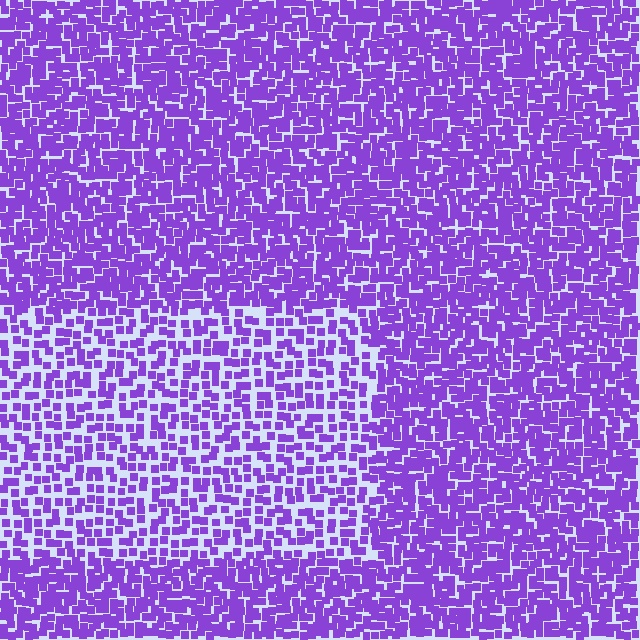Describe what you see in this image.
The image contains small purple elements arranged at two different densities. A rectangle-shaped region is visible where the elements are less densely packed than the surrounding area.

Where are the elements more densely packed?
The elements are more densely packed outside the rectangle boundary.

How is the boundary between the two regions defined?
The boundary is defined by a change in element density (approximately 1.8x ratio). All elements are the same color, size, and shape.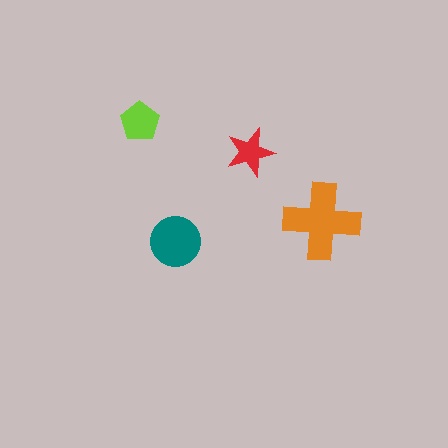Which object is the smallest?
The red star.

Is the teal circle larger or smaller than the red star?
Larger.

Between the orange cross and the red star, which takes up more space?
The orange cross.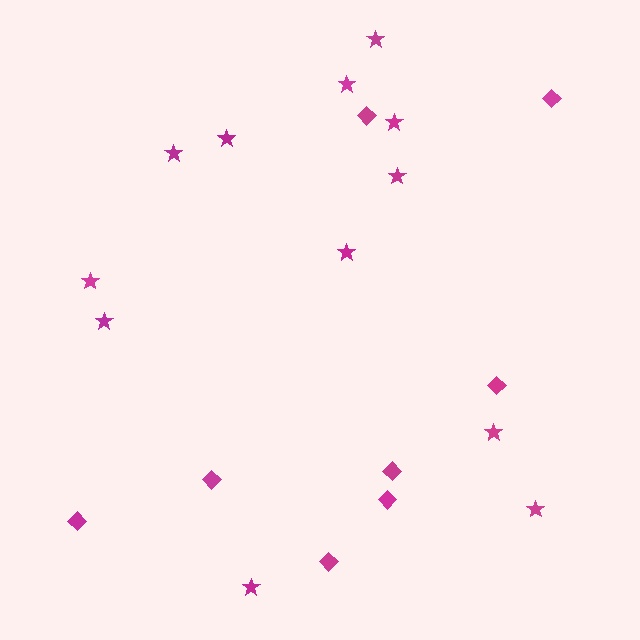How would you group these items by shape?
There are 2 groups: one group of diamonds (8) and one group of stars (12).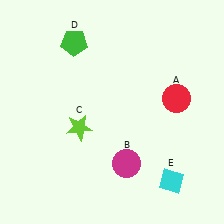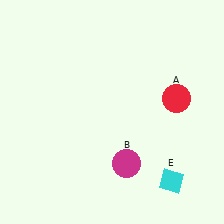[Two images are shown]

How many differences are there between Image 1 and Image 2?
There are 2 differences between the two images.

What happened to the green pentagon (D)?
The green pentagon (D) was removed in Image 2. It was in the top-left area of Image 1.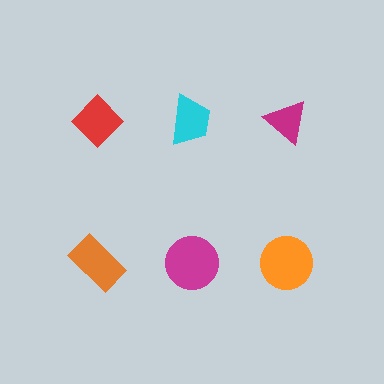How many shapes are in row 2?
3 shapes.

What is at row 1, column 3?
A magenta triangle.